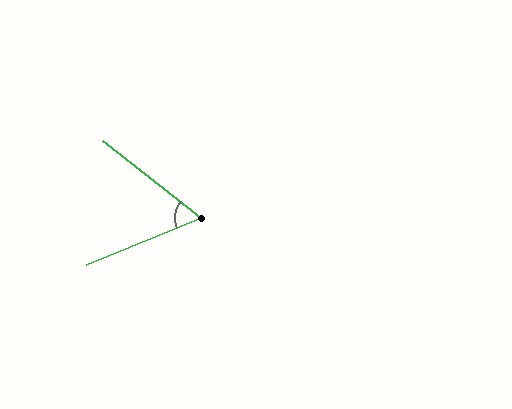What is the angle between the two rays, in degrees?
Approximately 60 degrees.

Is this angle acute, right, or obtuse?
It is acute.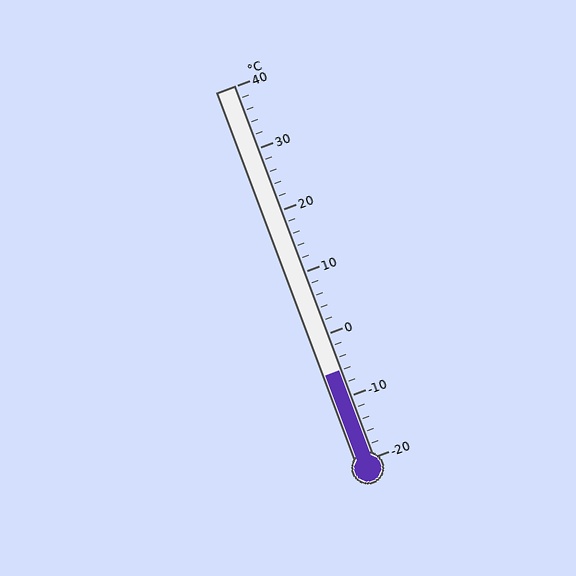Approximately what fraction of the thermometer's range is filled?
The thermometer is filled to approximately 25% of its range.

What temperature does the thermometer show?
The thermometer shows approximately -6°C.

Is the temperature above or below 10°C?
The temperature is below 10°C.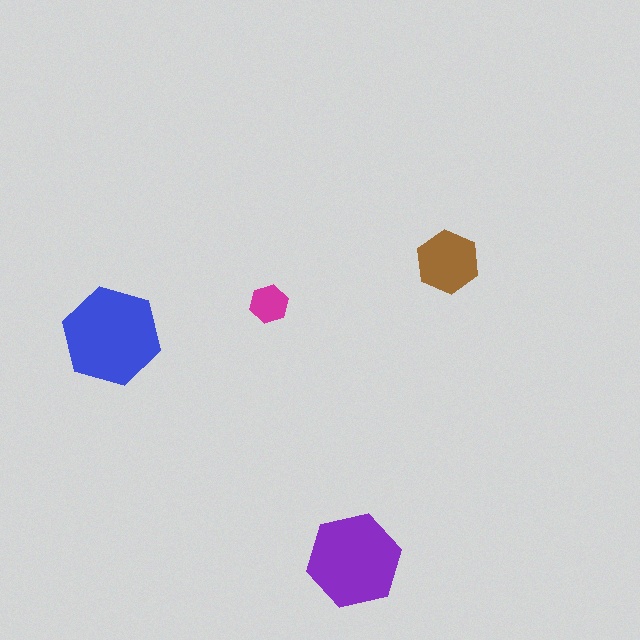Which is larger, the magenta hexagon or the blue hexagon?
The blue one.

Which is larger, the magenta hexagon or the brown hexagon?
The brown one.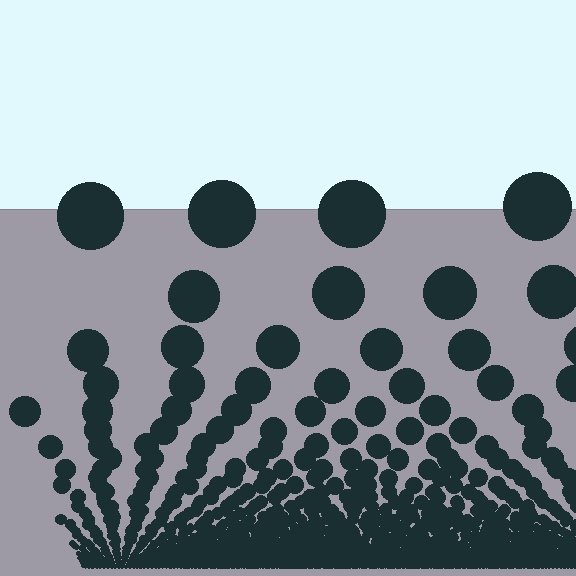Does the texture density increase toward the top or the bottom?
Density increases toward the bottom.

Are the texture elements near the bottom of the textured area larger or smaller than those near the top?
Smaller. The gradient is inverted — elements near the bottom are smaller and denser.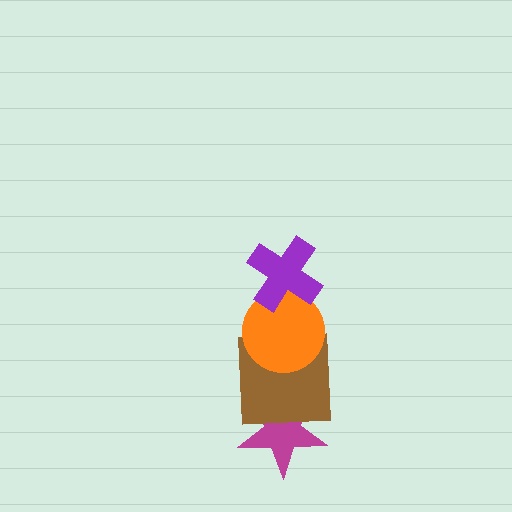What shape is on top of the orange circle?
The purple cross is on top of the orange circle.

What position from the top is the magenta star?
The magenta star is 4th from the top.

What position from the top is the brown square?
The brown square is 3rd from the top.